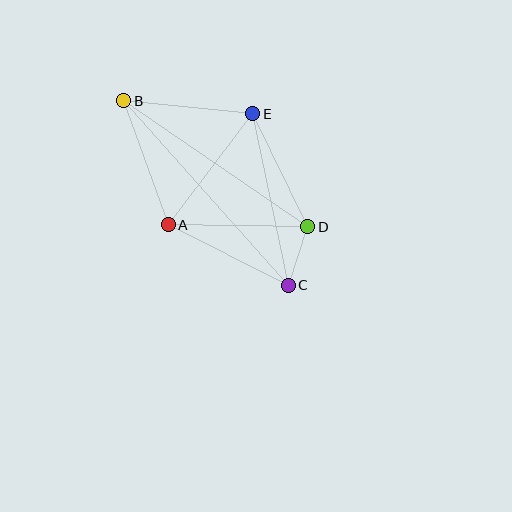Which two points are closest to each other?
Points C and D are closest to each other.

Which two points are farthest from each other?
Points B and C are farthest from each other.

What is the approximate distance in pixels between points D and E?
The distance between D and E is approximately 126 pixels.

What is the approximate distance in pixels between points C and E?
The distance between C and E is approximately 175 pixels.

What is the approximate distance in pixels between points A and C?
The distance between A and C is approximately 135 pixels.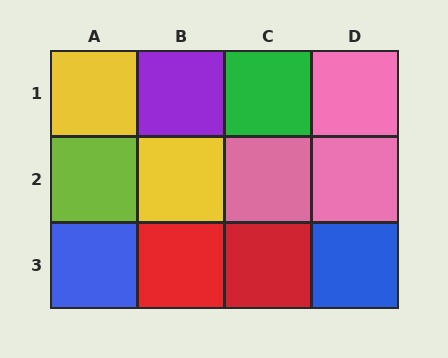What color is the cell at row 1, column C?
Green.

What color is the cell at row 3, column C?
Red.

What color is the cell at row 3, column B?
Red.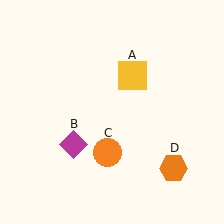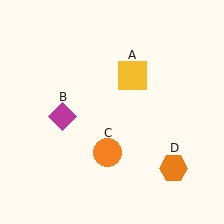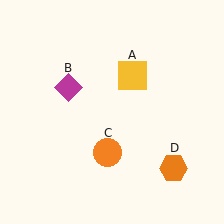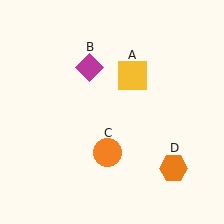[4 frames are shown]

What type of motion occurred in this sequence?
The magenta diamond (object B) rotated clockwise around the center of the scene.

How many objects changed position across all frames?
1 object changed position: magenta diamond (object B).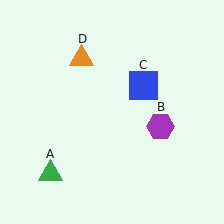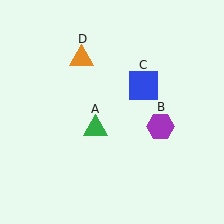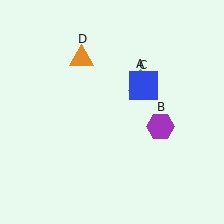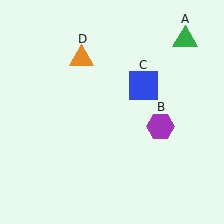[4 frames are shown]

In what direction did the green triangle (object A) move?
The green triangle (object A) moved up and to the right.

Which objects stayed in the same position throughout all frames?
Purple hexagon (object B) and blue square (object C) and orange triangle (object D) remained stationary.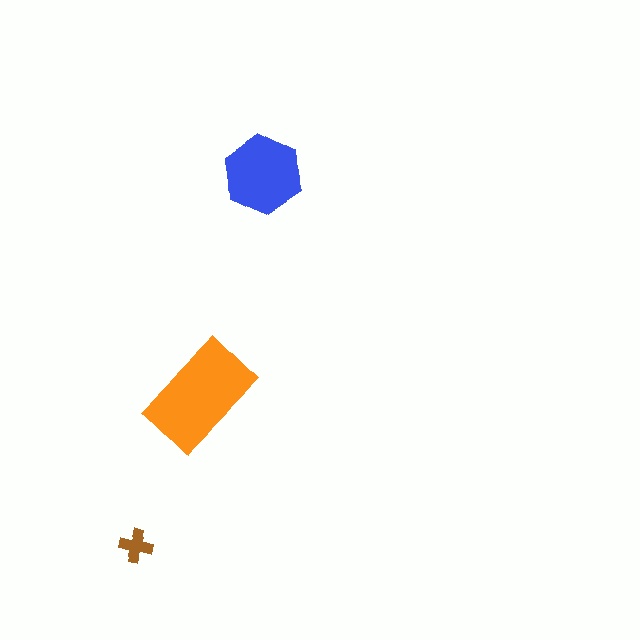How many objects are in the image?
There are 3 objects in the image.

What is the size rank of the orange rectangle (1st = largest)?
1st.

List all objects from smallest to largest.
The brown cross, the blue hexagon, the orange rectangle.